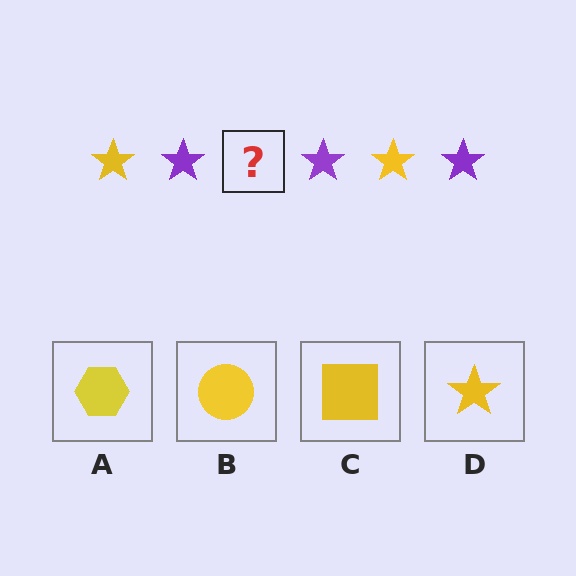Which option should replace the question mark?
Option D.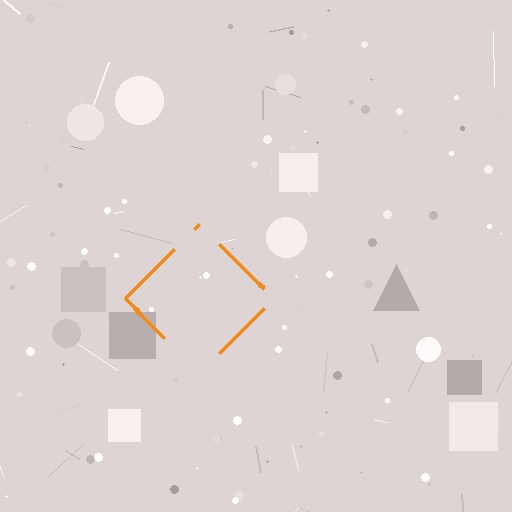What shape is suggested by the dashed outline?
The dashed outline suggests a diamond.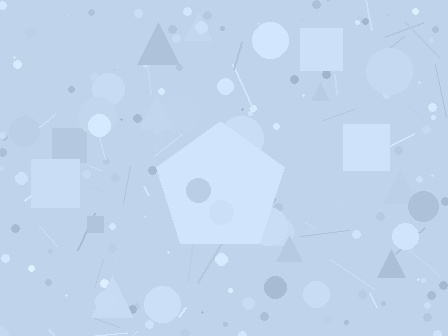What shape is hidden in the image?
A pentagon is hidden in the image.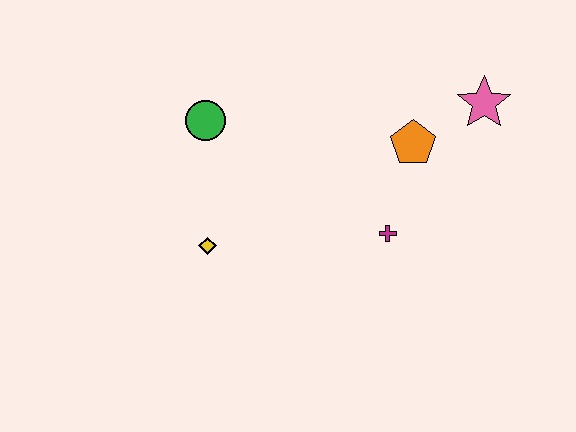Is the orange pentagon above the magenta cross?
Yes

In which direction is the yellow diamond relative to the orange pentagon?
The yellow diamond is to the left of the orange pentagon.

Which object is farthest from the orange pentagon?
The yellow diamond is farthest from the orange pentagon.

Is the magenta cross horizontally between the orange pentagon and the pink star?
No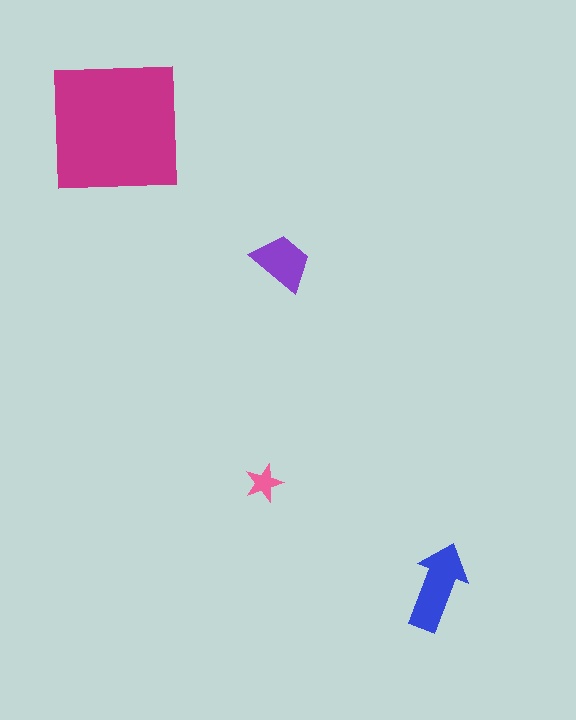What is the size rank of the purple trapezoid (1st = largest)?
3rd.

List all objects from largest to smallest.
The magenta square, the blue arrow, the purple trapezoid, the pink star.